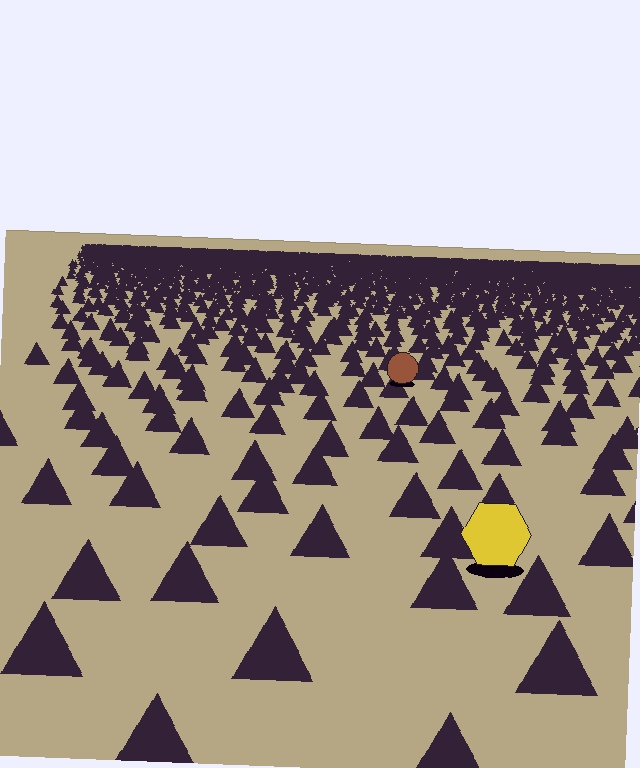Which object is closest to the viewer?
The yellow hexagon is closest. The texture marks near it are larger and more spread out.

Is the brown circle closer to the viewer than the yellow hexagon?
No. The yellow hexagon is closer — you can tell from the texture gradient: the ground texture is coarser near it.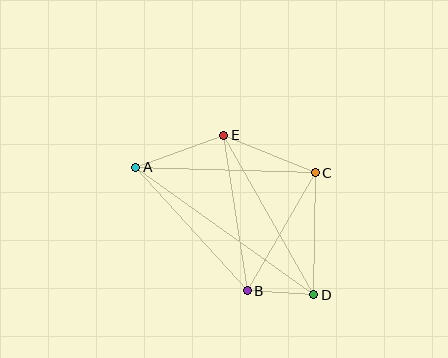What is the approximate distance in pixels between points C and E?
The distance between C and E is approximately 99 pixels.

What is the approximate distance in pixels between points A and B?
The distance between A and B is approximately 166 pixels.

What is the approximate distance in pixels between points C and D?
The distance between C and D is approximately 122 pixels.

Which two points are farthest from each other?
Points A and D are farthest from each other.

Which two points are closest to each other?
Points B and D are closest to each other.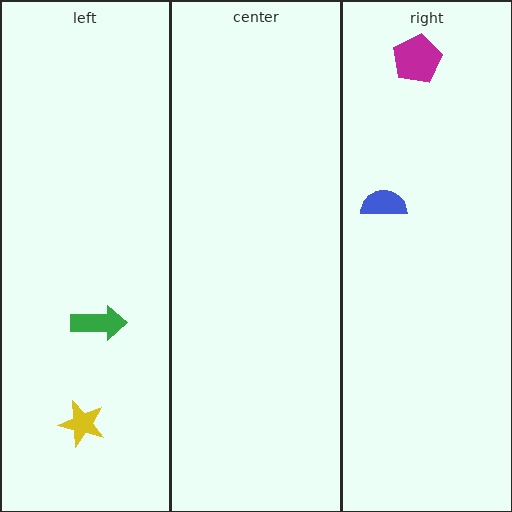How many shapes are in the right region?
2.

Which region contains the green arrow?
The left region.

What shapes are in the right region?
The magenta pentagon, the blue semicircle.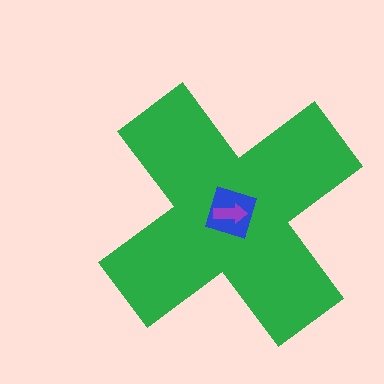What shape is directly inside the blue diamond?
The purple arrow.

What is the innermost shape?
The purple arrow.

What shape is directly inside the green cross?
The blue diamond.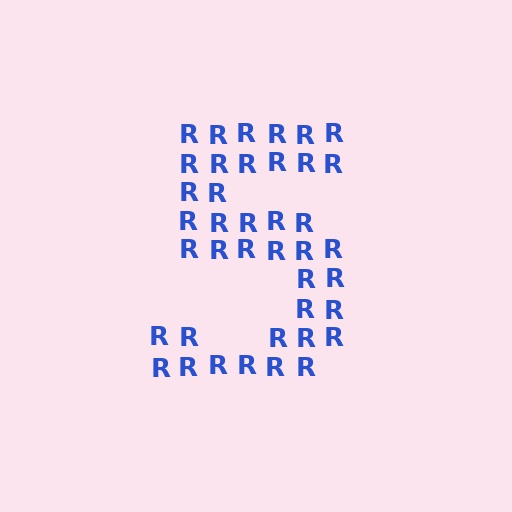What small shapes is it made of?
It is made of small letter R's.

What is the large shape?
The large shape is the digit 5.